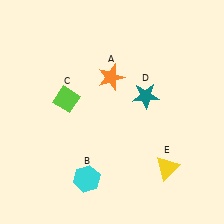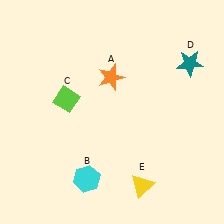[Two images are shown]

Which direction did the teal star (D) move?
The teal star (D) moved right.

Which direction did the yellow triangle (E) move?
The yellow triangle (E) moved left.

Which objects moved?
The objects that moved are: the teal star (D), the yellow triangle (E).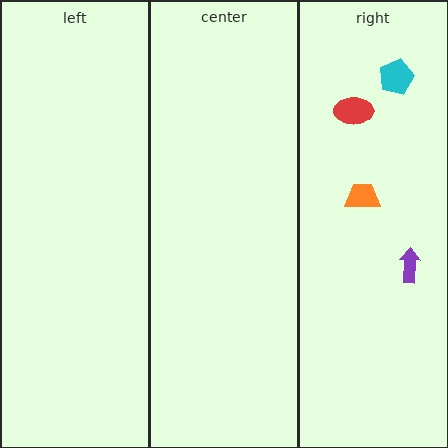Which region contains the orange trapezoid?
The right region.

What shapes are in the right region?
The red ellipse, the orange trapezoid, the cyan pentagon, the purple arrow.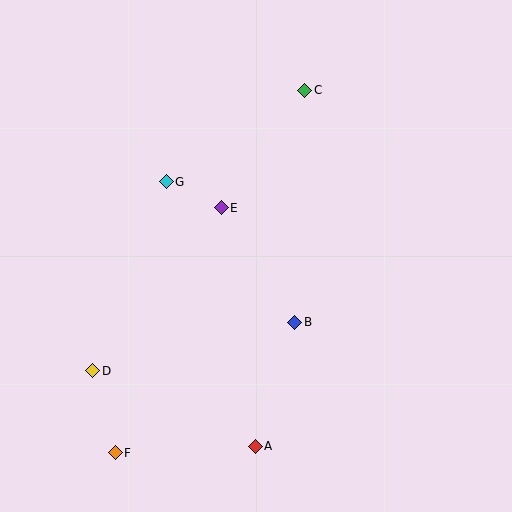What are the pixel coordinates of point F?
Point F is at (115, 453).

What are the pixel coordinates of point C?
Point C is at (305, 90).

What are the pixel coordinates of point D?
Point D is at (93, 371).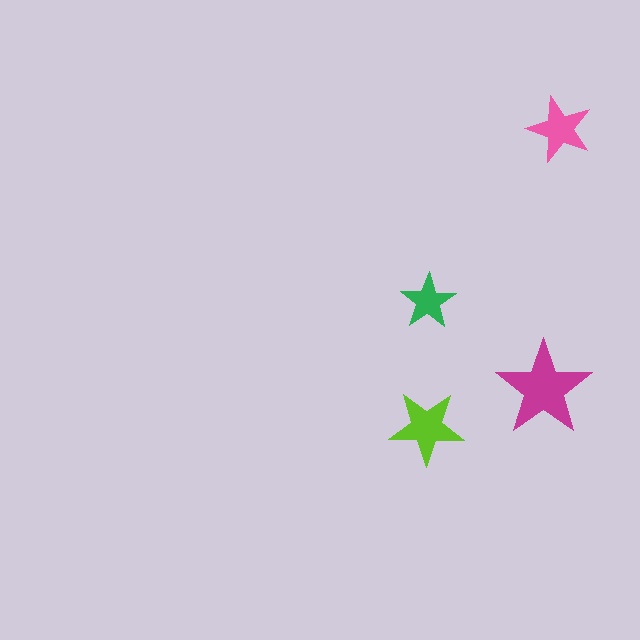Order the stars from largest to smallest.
the magenta one, the lime one, the pink one, the green one.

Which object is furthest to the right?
The pink star is rightmost.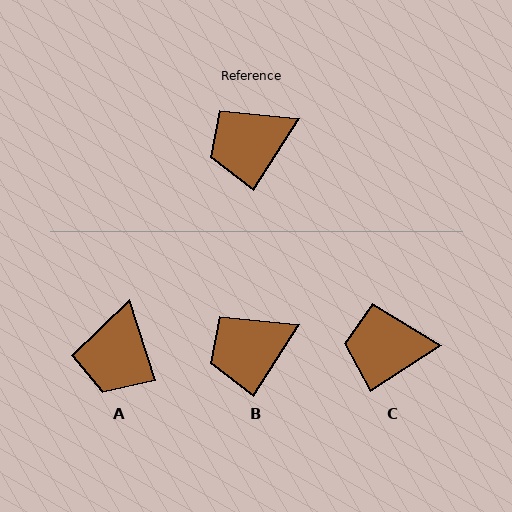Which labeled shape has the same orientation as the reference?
B.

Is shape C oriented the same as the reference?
No, it is off by about 25 degrees.